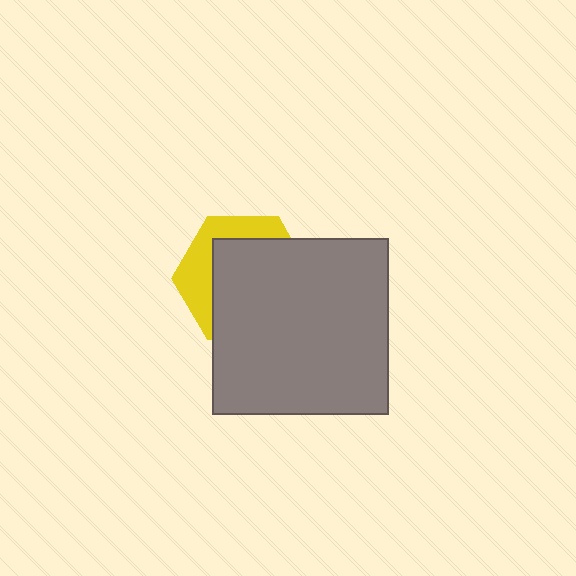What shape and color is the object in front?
The object in front is a gray square.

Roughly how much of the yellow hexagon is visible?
A small part of it is visible (roughly 33%).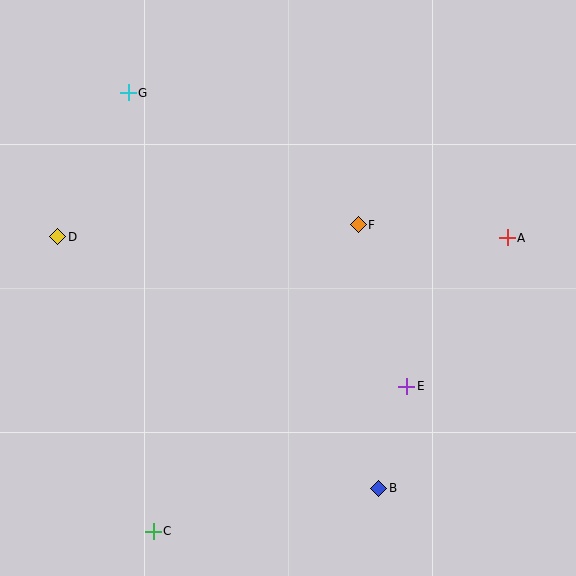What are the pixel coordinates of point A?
Point A is at (507, 238).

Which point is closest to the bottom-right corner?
Point B is closest to the bottom-right corner.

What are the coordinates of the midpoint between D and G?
The midpoint between D and G is at (93, 165).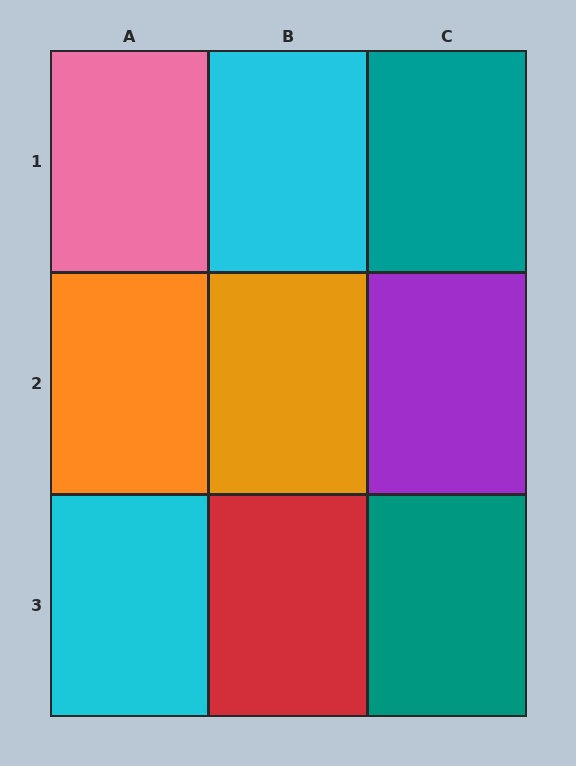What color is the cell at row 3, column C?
Teal.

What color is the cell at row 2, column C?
Purple.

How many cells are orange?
2 cells are orange.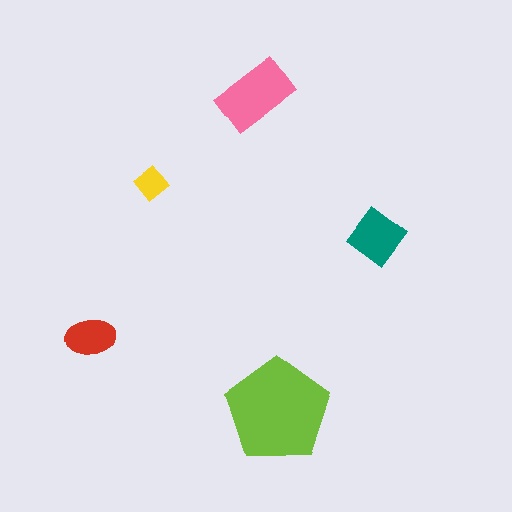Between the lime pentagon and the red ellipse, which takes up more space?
The lime pentagon.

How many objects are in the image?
There are 5 objects in the image.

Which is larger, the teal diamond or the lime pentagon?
The lime pentagon.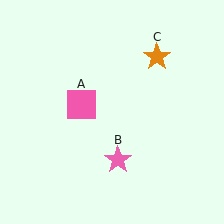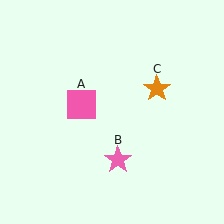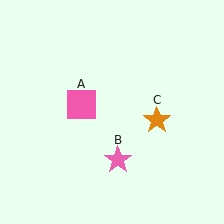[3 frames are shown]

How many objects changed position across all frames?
1 object changed position: orange star (object C).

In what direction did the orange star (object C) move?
The orange star (object C) moved down.